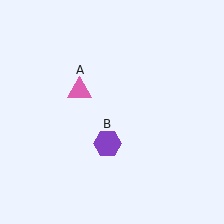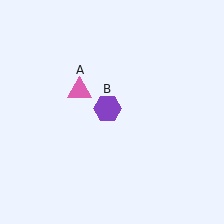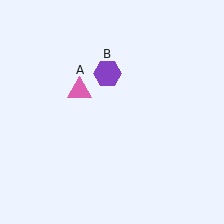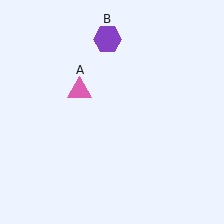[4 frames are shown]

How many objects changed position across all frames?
1 object changed position: purple hexagon (object B).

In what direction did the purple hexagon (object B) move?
The purple hexagon (object B) moved up.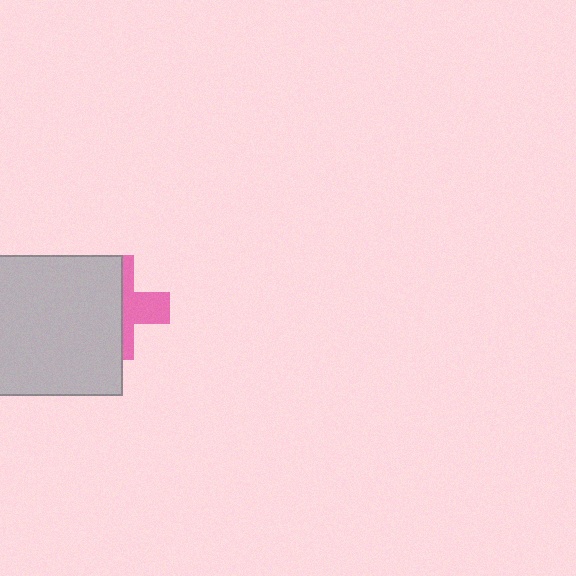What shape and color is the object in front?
The object in front is a light gray square.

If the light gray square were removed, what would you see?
You would see the complete pink cross.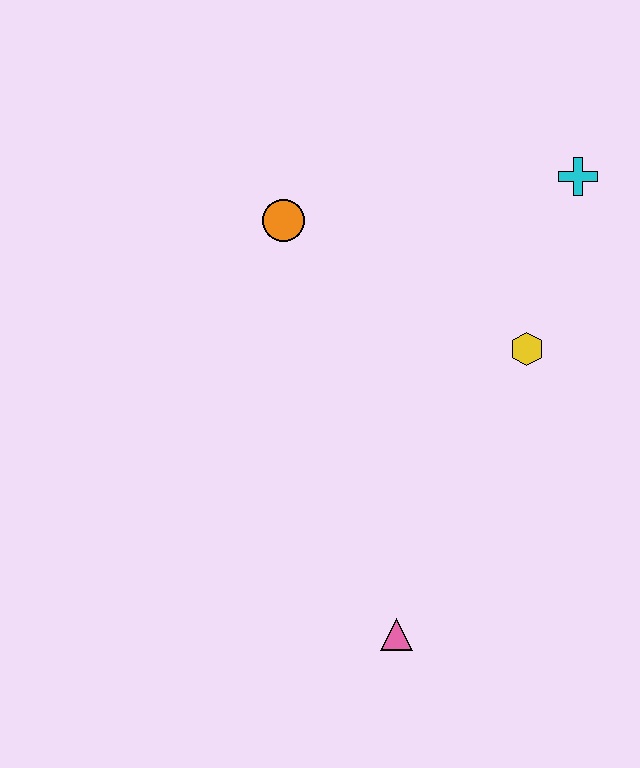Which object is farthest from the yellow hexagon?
The pink triangle is farthest from the yellow hexagon.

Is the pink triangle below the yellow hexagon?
Yes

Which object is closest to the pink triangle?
The yellow hexagon is closest to the pink triangle.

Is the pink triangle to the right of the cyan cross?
No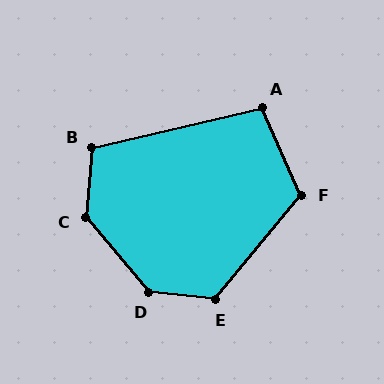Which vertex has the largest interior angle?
D, at approximately 135 degrees.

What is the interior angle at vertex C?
Approximately 135 degrees (obtuse).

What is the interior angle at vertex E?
Approximately 124 degrees (obtuse).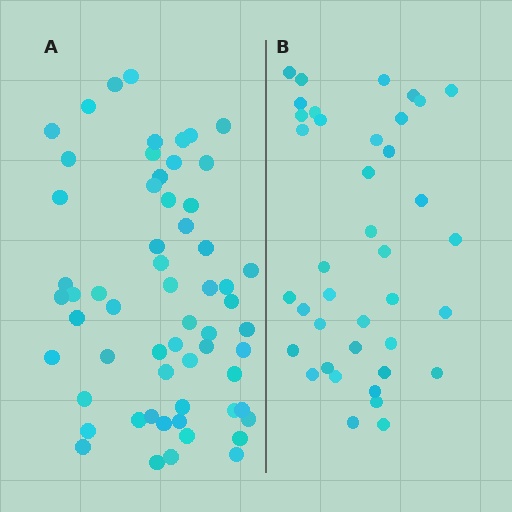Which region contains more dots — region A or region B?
Region A (the left region) has more dots.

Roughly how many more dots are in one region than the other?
Region A has approximately 20 more dots than region B.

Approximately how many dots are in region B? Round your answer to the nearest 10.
About 40 dots. (The exact count is 39, which rounds to 40.)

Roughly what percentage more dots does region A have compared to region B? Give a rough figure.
About 55% more.